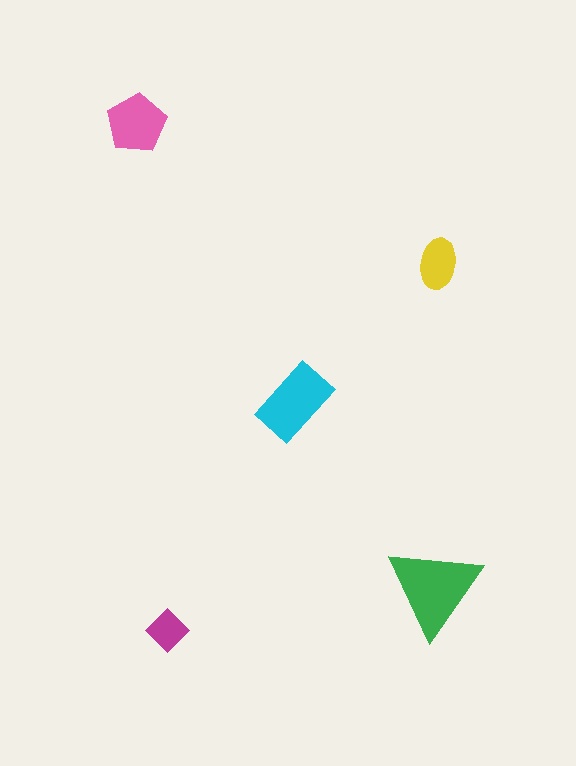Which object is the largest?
The green triangle.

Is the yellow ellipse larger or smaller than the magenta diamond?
Larger.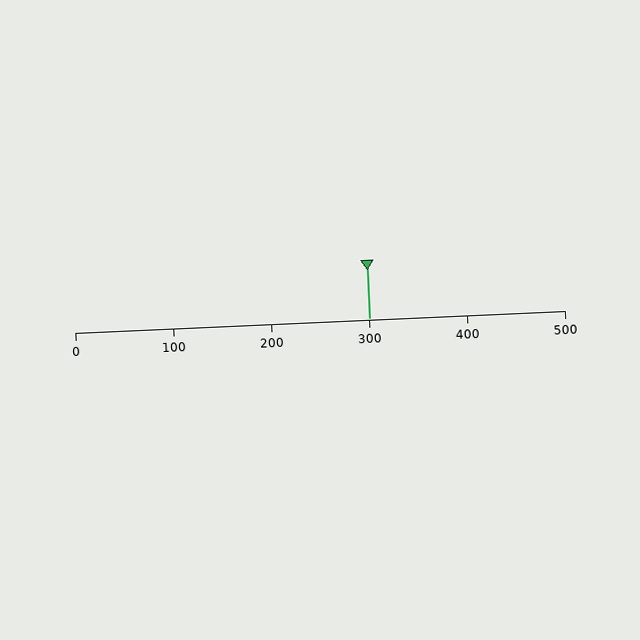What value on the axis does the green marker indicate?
The marker indicates approximately 300.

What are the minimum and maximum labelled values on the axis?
The axis runs from 0 to 500.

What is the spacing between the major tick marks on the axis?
The major ticks are spaced 100 apart.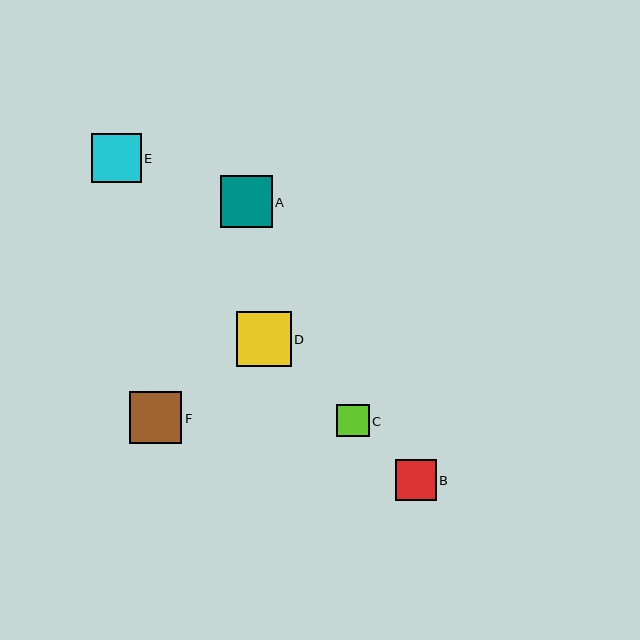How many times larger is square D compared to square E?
Square D is approximately 1.1 times the size of square E.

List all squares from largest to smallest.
From largest to smallest: D, A, F, E, B, C.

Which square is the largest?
Square D is the largest with a size of approximately 54 pixels.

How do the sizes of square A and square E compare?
Square A and square E are approximately the same size.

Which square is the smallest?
Square C is the smallest with a size of approximately 33 pixels.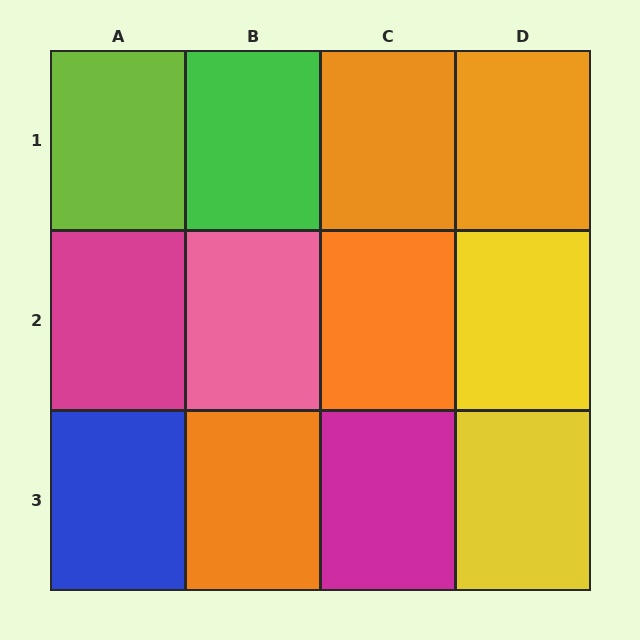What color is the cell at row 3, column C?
Magenta.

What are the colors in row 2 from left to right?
Magenta, pink, orange, yellow.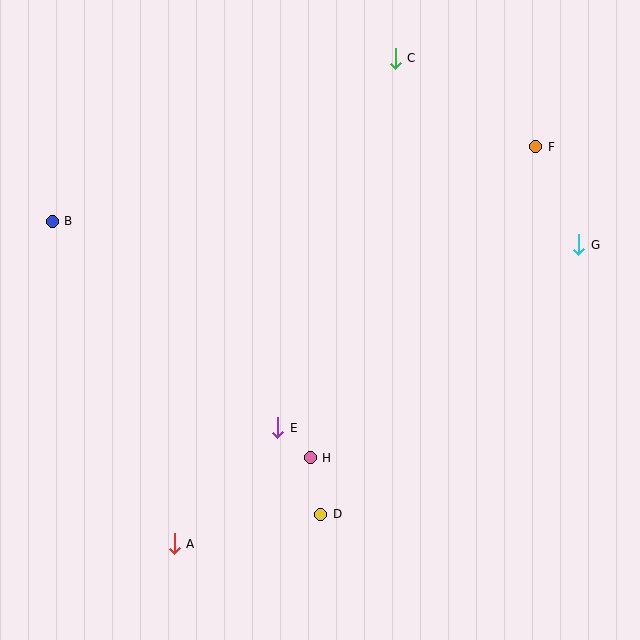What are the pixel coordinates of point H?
Point H is at (310, 458).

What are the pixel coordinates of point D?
Point D is at (321, 514).